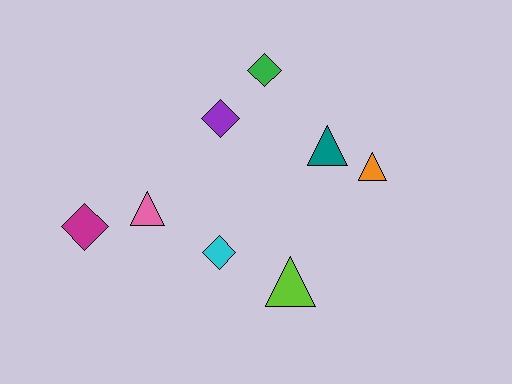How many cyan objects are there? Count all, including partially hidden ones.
There is 1 cyan object.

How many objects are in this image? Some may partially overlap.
There are 8 objects.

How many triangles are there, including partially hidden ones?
There are 4 triangles.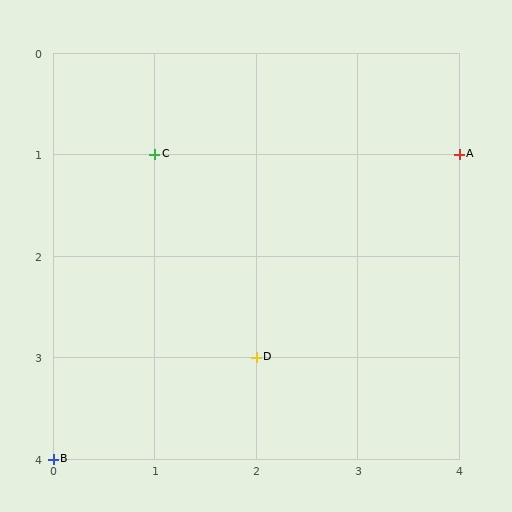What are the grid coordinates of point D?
Point D is at grid coordinates (2, 3).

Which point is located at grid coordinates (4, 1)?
Point A is at (4, 1).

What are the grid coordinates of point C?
Point C is at grid coordinates (1, 1).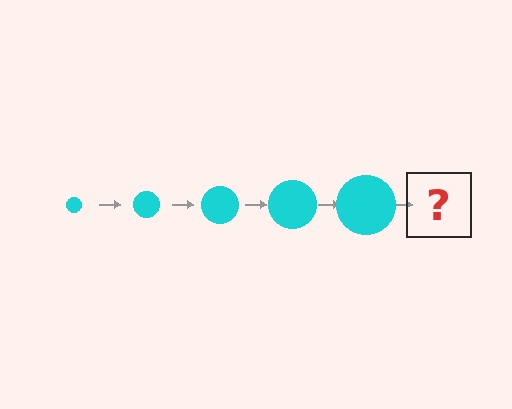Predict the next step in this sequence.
The next step is a cyan circle, larger than the previous one.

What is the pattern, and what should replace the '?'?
The pattern is that the circle gets progressively larger each step. The '?' should be a cyan circle, larger than the previous one.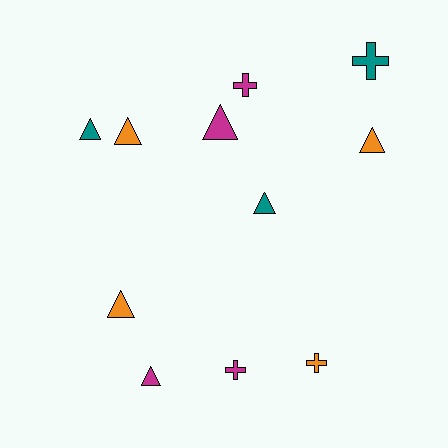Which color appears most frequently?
Orange, with 4 objects.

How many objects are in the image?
There are 11 objects.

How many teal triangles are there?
There are 2 teal triangles.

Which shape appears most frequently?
Triangle, with 7 objects.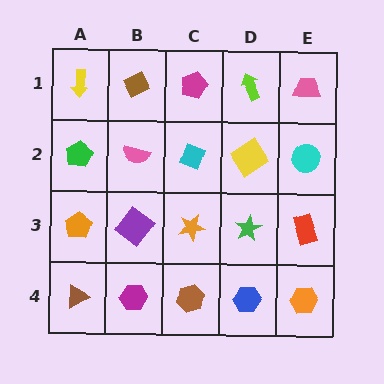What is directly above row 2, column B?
A brown diamond.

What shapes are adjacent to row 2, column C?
A magenta pentagon (row 1, column C), an orange star (row 3, column C), a pink semicircle (row 2, column B), a yellow diamond (row 2, column D).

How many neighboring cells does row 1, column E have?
2.